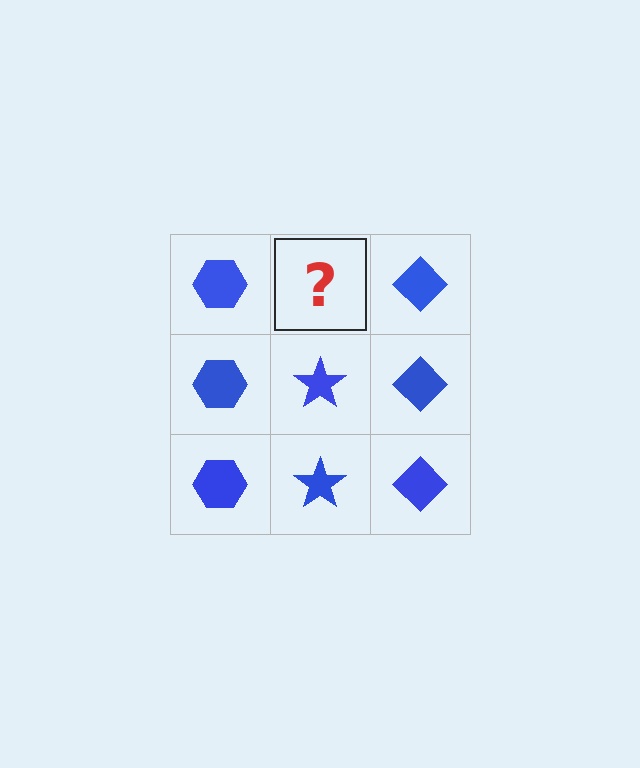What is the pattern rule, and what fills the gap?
The rule is that each column has a consistent shape. The gap should be filled with a blue star.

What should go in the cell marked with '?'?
The missing cell should contain a blue star.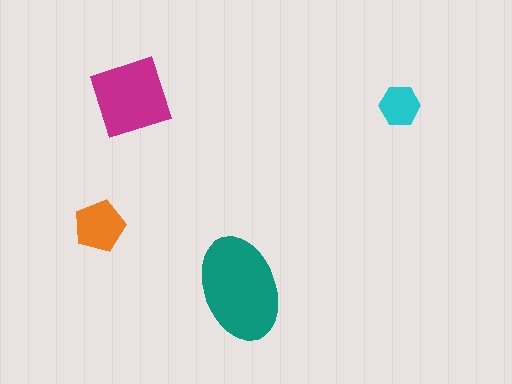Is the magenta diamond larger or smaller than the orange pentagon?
Larger.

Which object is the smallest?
The cyan hexagon.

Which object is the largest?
The teal ellipse.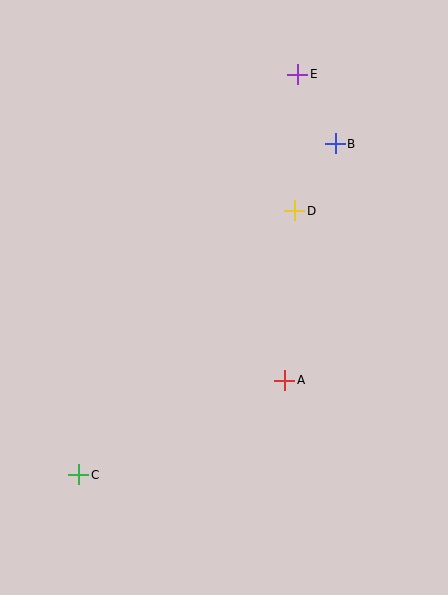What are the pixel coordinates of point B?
Point B is at (335, 144).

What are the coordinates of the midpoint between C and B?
The midpoint between C and B is at (207, 309).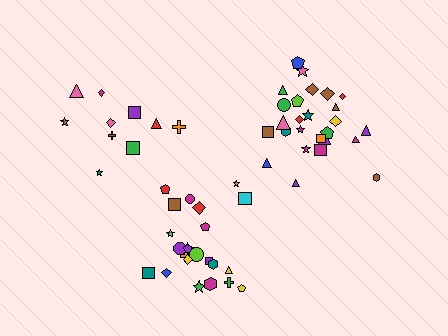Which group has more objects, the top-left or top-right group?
The top-right group.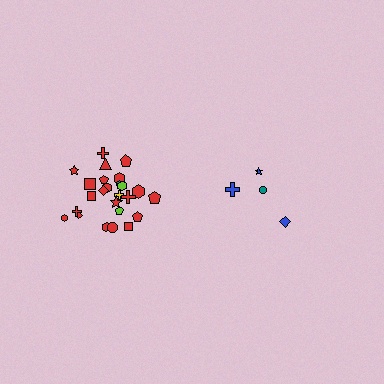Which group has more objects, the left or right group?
The left group.